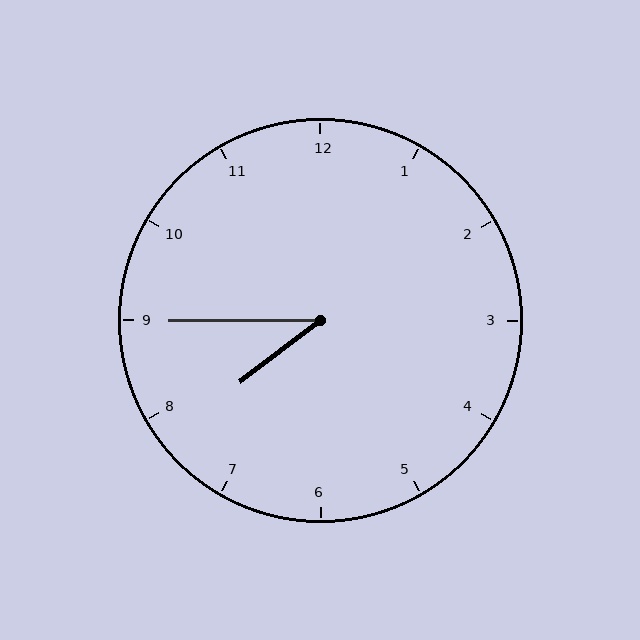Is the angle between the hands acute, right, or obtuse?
It is acute.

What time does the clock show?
7:45.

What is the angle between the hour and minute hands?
Approximately 38 degrees.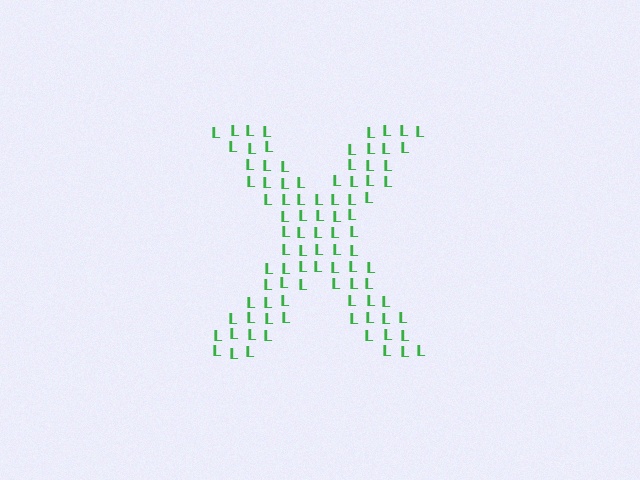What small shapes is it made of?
It is made of small letter L's.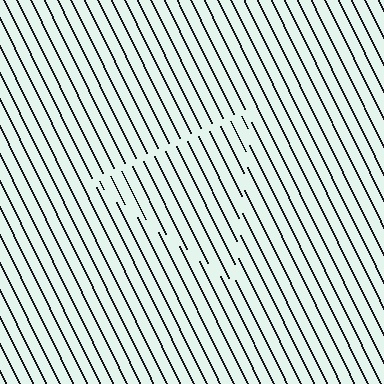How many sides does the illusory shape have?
3 sides — the line-ends trace a triangle.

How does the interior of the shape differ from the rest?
The interior of the shape contains the same grating, shifted by half a period — the contour is defined by the phase discontinuity where line-ends from the inner and outer gratings abut.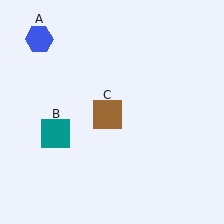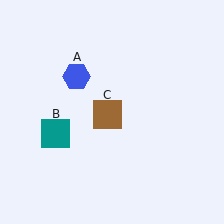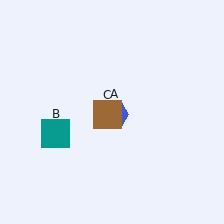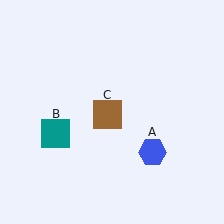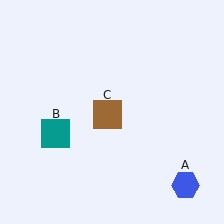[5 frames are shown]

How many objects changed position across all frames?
1 object changed position: blue hexagon (object A).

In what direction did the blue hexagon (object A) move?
The blue hexagon (object A) moved down and to the right.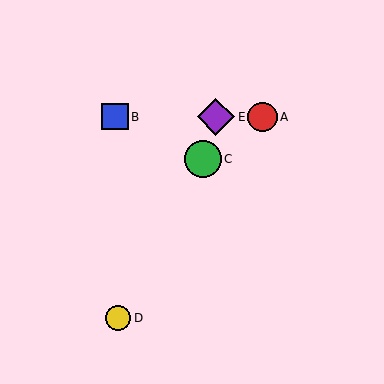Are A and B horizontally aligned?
Yes, both are at y≈117.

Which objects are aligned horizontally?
Objects A, B, E are aligned horizontally.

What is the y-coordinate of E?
Object E is at y≈117.